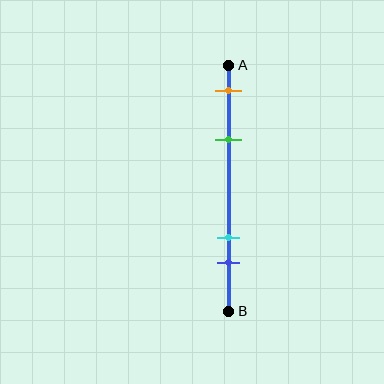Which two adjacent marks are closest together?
The cyan and blue marks are the closest adjacent pair.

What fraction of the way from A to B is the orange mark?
The orange mark is approximately 10% (0.1) of the way from A to B.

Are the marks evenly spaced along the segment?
No, the marks are not evenly spaced.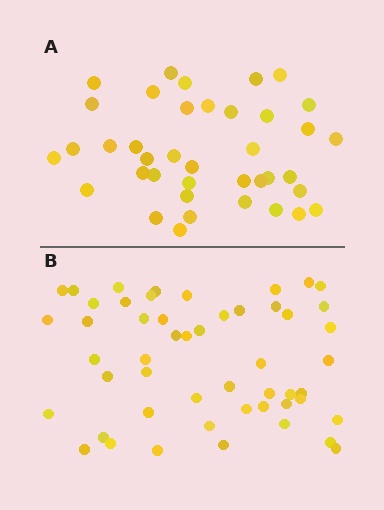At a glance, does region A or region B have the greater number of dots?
Region B (the bottom region) has more dots.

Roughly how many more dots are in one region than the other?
Region B has roughly 12 or so more dots than region A.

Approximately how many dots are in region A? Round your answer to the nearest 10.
About 40 dots. (The exact count is 39, which rounds to 40.)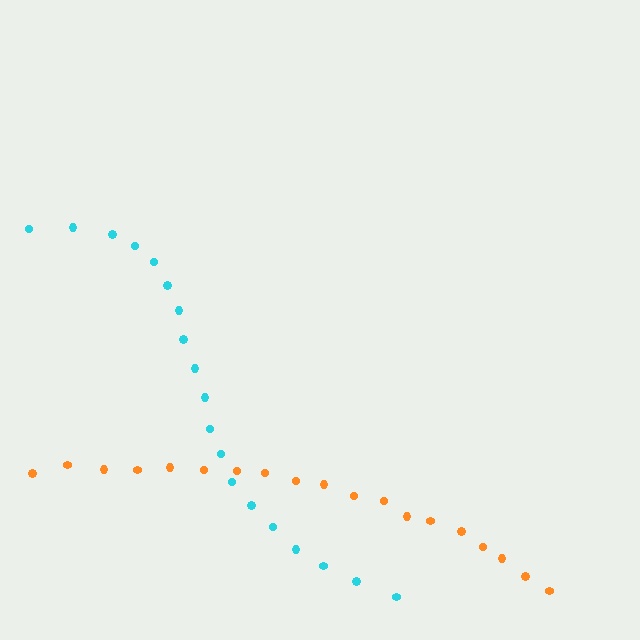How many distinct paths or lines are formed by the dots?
There are 2 distinct paths.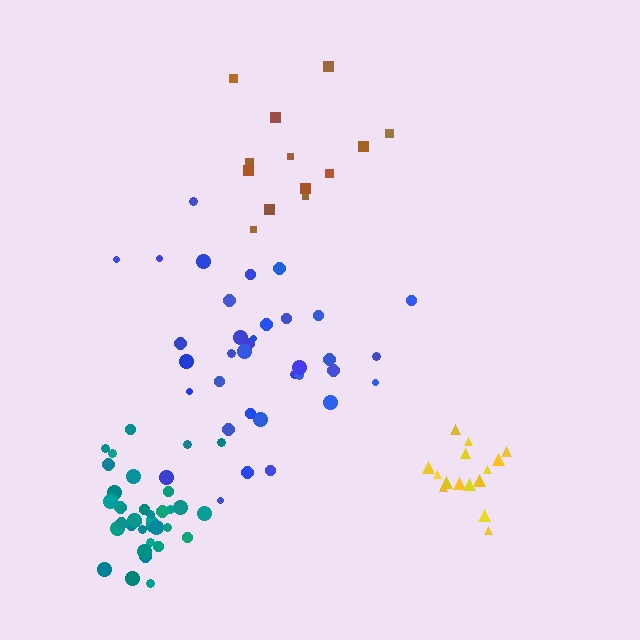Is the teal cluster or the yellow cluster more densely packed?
Teal.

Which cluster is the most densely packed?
Teal.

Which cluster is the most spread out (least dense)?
Brown.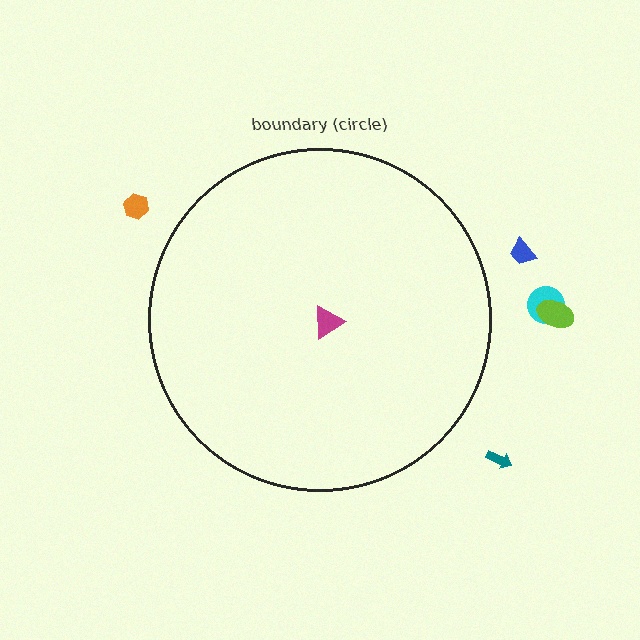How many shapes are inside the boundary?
1 inside, 5 outside.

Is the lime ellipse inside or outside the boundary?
Outside.